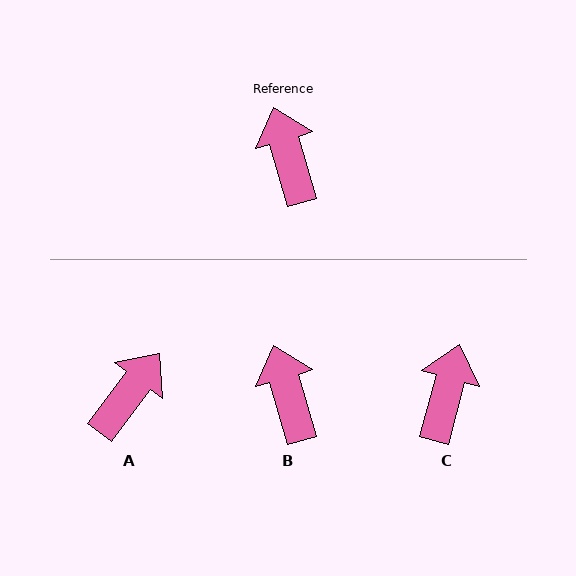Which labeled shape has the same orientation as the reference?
B.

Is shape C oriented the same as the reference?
No, it is off by about 32 degrees.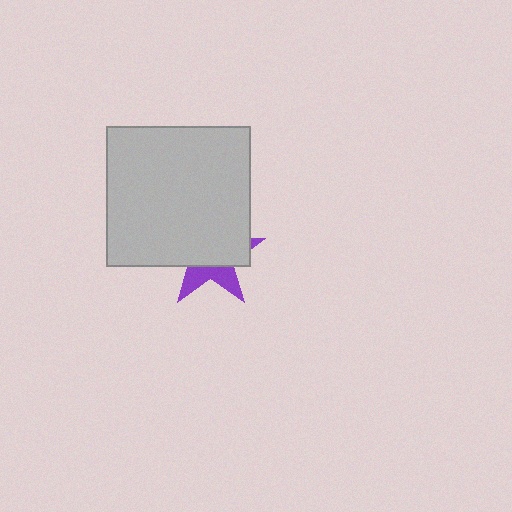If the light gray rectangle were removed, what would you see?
You would see the complete purple star.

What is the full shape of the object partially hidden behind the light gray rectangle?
The partially hidden object is a purple star.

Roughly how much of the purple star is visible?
A small part of it is visible (roughly 33%).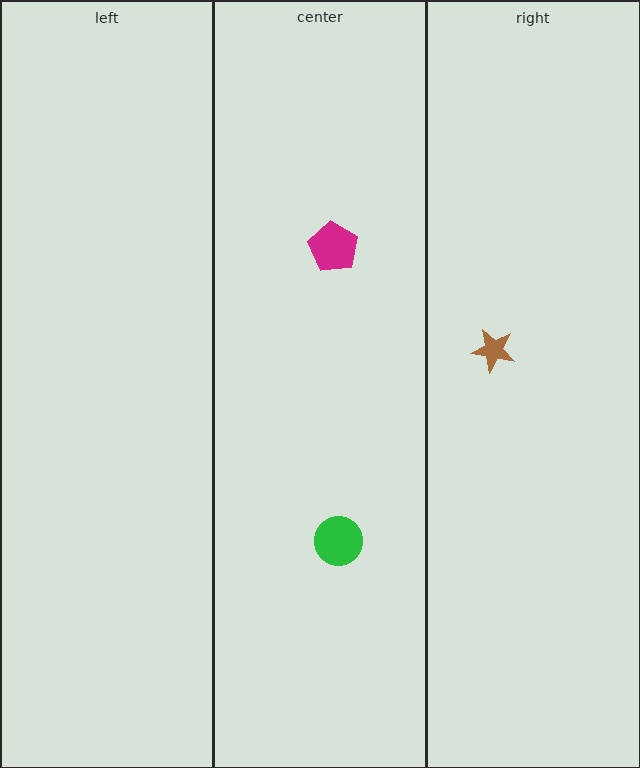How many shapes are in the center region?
2.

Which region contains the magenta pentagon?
The center region.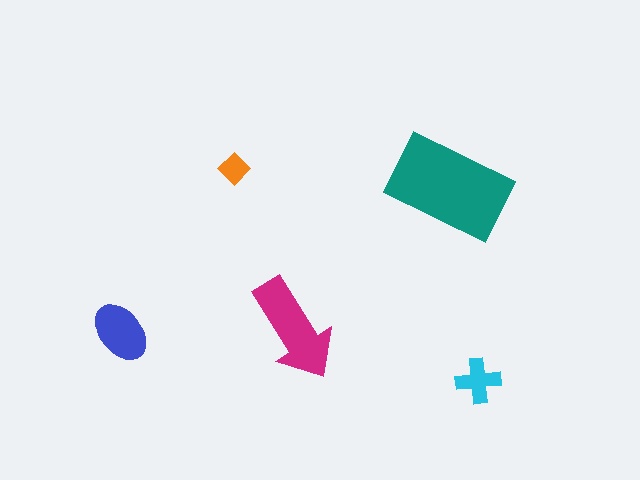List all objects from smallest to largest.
The orange diamond, the cyan cross, the blue ellipse, the magenta arrow, the teal rectangle.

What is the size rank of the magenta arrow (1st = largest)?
2nd.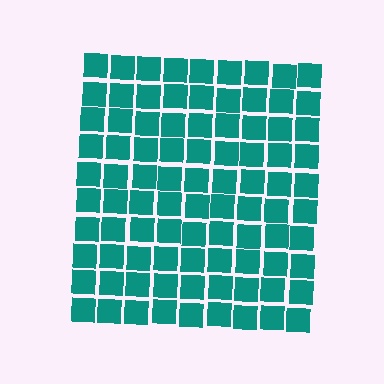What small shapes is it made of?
It is made of small squares.